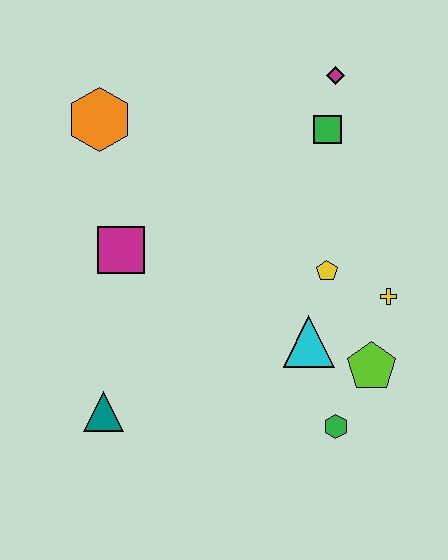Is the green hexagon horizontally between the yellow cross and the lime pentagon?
No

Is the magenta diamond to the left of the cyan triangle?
No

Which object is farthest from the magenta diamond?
The teal triangle is farthest from the magenta diamond.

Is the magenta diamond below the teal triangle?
No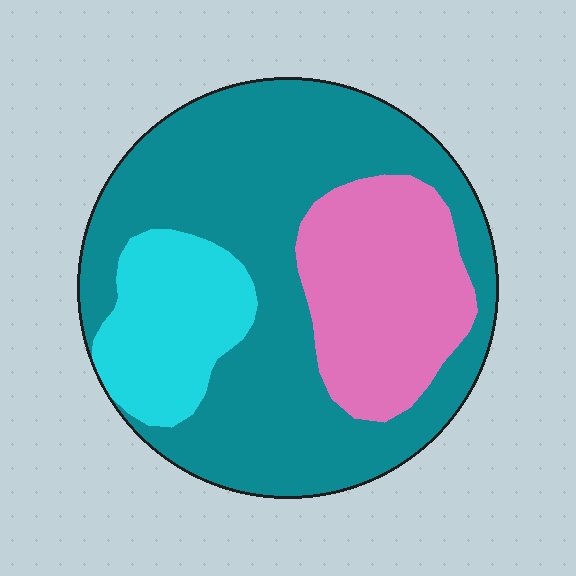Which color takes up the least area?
Cyan, at roughly 15%.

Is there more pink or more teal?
Teal.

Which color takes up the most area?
Teal, at roughly 60%.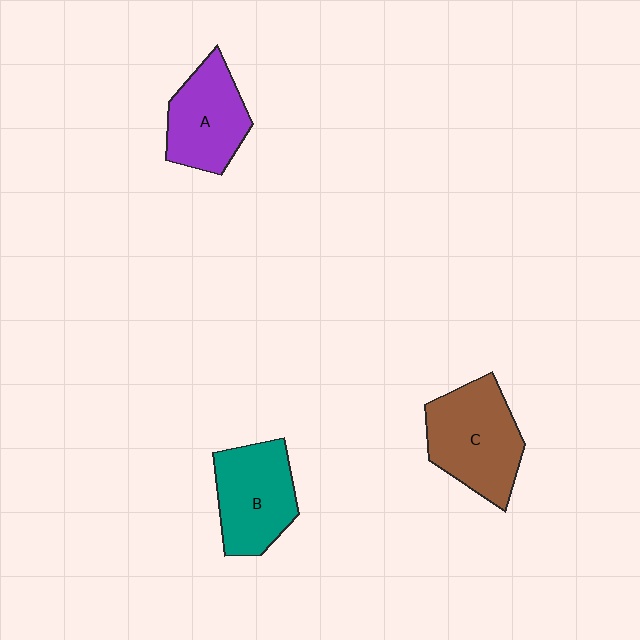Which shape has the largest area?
Shape C (brown).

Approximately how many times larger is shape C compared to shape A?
Approximately 1.2 times.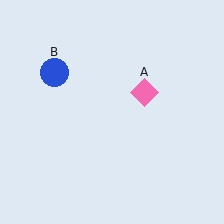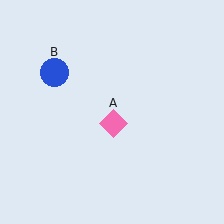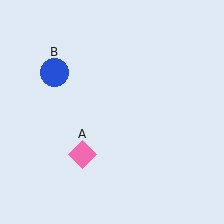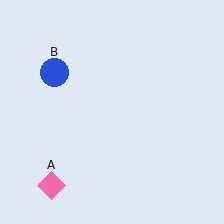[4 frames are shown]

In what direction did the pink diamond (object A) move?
The pink diamond (object A) moved down and to the left.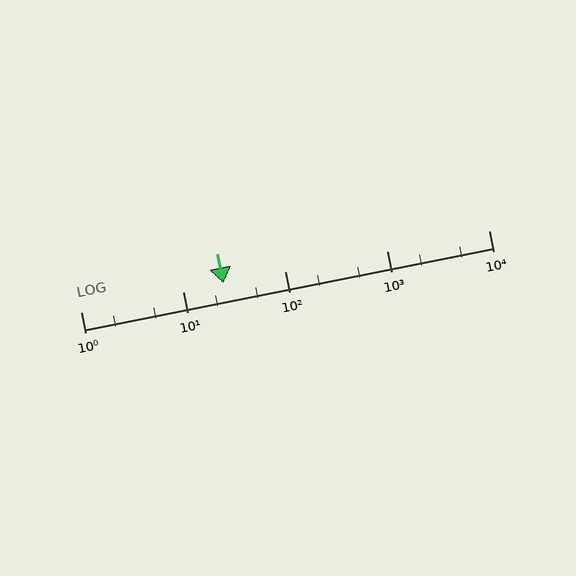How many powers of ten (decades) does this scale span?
The scale spans 4 decades, from 1 to 10000.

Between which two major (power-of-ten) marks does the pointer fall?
The pointer is between 10 and 100.